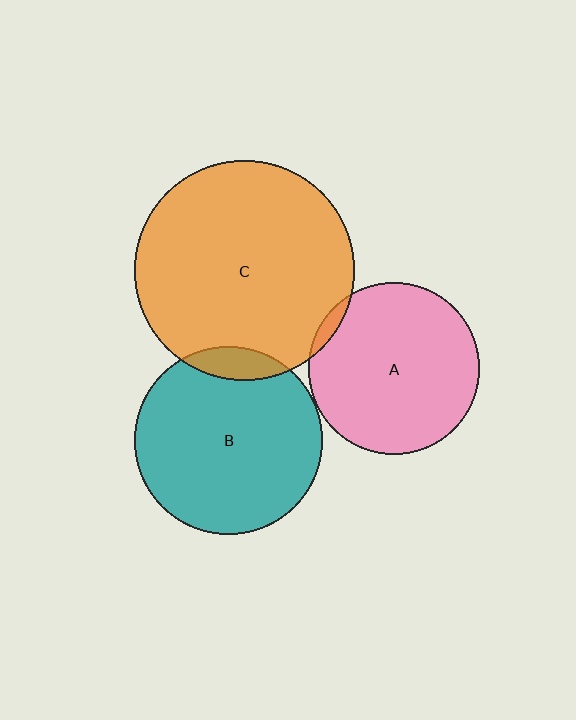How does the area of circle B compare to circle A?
Approximately 1.2 times.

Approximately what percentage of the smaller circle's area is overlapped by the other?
Approximately 5%.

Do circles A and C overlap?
Yes.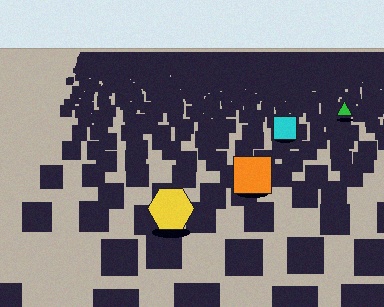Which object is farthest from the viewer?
The green triangle is farthest from the viewer. It appears smaller and the ground texture around it is denser.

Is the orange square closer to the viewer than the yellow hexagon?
No. The yellow hexagon is closer — you can tell from the texture gradient: the ground texture is coarser near it.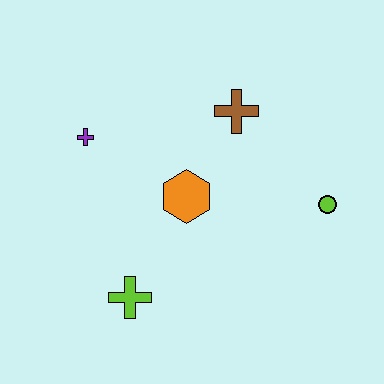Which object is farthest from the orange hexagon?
The lime circle is farthest from the orange hexagon.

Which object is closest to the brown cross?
The orange hexagon is closest to the brown cross.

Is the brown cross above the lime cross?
Yes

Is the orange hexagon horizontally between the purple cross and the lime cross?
No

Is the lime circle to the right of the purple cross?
Yes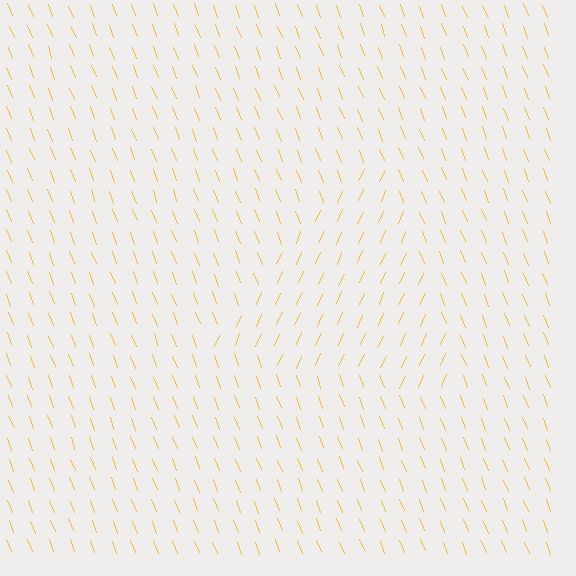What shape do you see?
I see a triangle.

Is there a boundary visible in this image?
Yes, there is a texture boundary formed by a change in line orientation.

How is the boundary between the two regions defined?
The boundary is defined purely by a change in line orientation (approximately 45 degrees difference). All lines are the same color and thickness.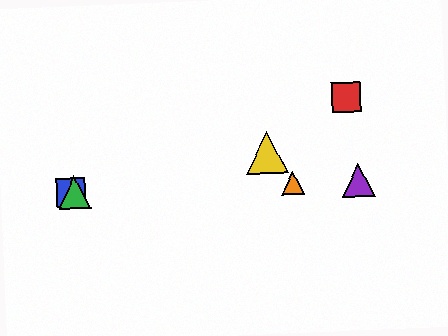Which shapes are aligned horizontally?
The blue square, the green triangle, the purple triangle, the orange triangle are aligned horizontally.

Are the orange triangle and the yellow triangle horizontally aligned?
No, the orange triangle is at y≈183 and the yellow triangle is at y≈152.